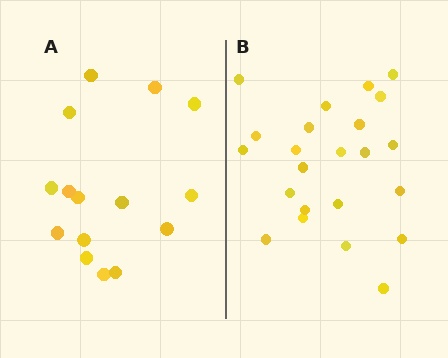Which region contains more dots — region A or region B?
Region B (the right region) has more dots.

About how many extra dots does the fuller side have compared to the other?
Region B has roughly 8 or so more dots than region A.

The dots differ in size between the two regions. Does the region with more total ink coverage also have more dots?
No. Region A has more total ink coverage because its dots are larger, but region B actually contains more individual dots. Total area can be misleading — the number of items is what matters here.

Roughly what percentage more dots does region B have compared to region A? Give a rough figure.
About 55% more.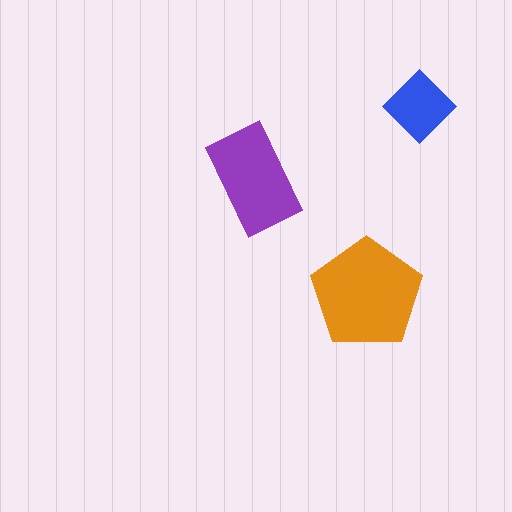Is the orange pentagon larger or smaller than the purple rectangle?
Larger.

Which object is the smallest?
The blue diamond.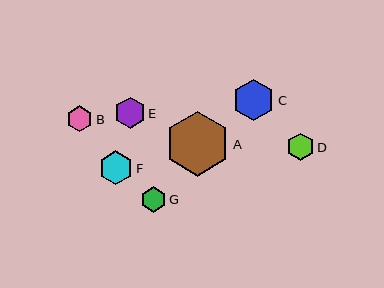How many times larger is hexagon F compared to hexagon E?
Hexagon F is approximately 1.1 times the size of hexagon E.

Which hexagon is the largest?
Hexagon A is the largest with a size of approximately 65 pixels.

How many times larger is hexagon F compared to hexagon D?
Hexagon F is approximately 1.3 times the size of hexagon D.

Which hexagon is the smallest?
Hexagon G is the smallest with a size of approximately 25 pixels.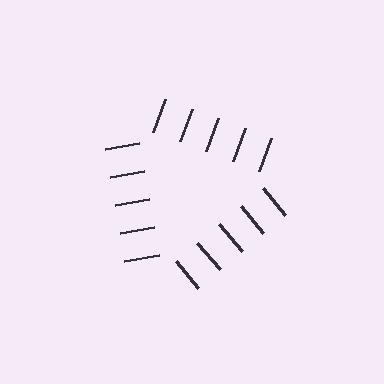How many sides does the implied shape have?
3 sides — the line-ends trace a triangle.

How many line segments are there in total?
15 — 5 along each of the 3 edges.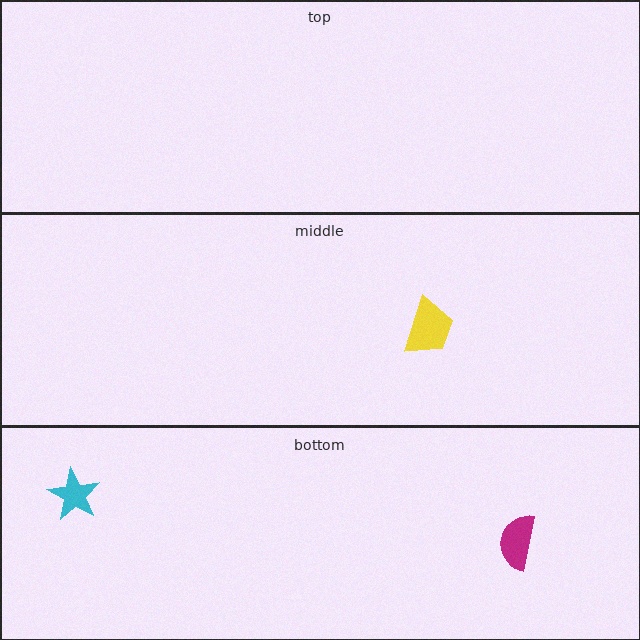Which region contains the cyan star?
The bottom region.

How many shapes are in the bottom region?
2.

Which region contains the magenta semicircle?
The bottom region.